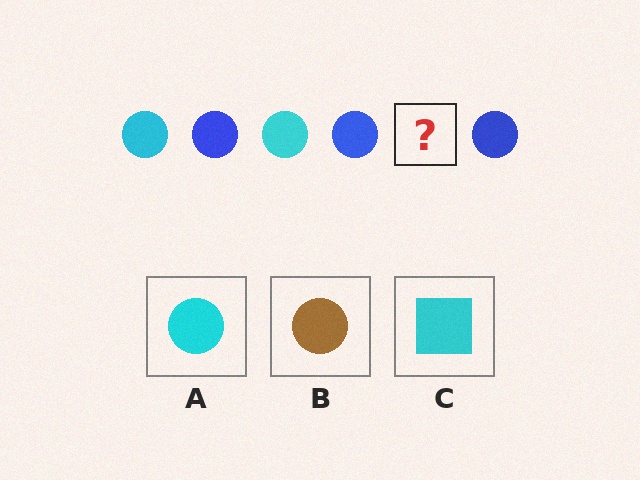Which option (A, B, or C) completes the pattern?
A.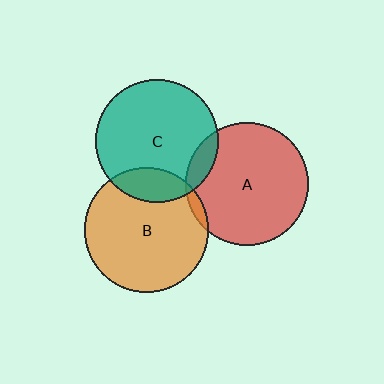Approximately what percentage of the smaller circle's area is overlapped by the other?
Approximately 15%.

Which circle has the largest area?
Circle B (orange).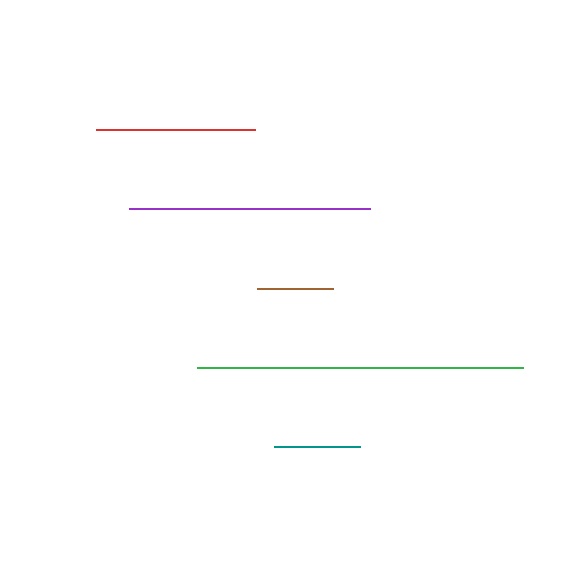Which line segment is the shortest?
The brown line is the shortest at approximately 76 pixels.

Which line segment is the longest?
The green line is the longest at approximately 326 pixels.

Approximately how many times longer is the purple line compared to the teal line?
The purple line is approximately 2.8 times the length of the teal line.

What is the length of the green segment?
The green segment is approximately 326 pixels long.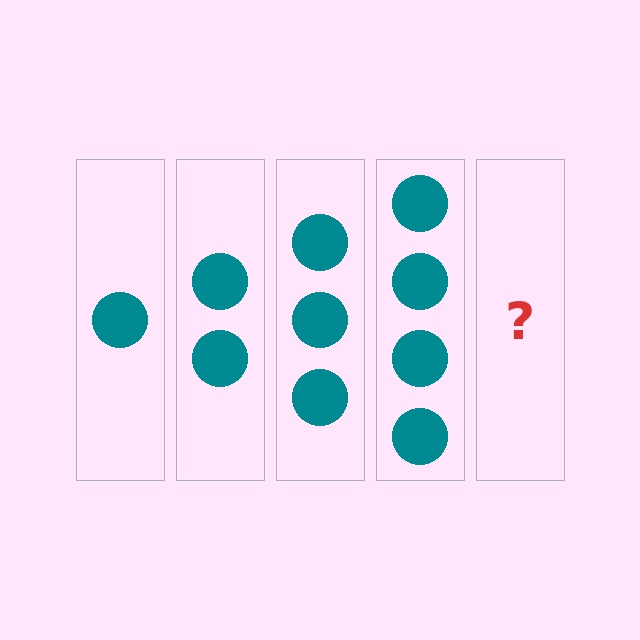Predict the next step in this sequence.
The next step is 5 circles.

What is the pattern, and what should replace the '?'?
The pattern is that each step adds one more circle. The '?' should be 5 circles.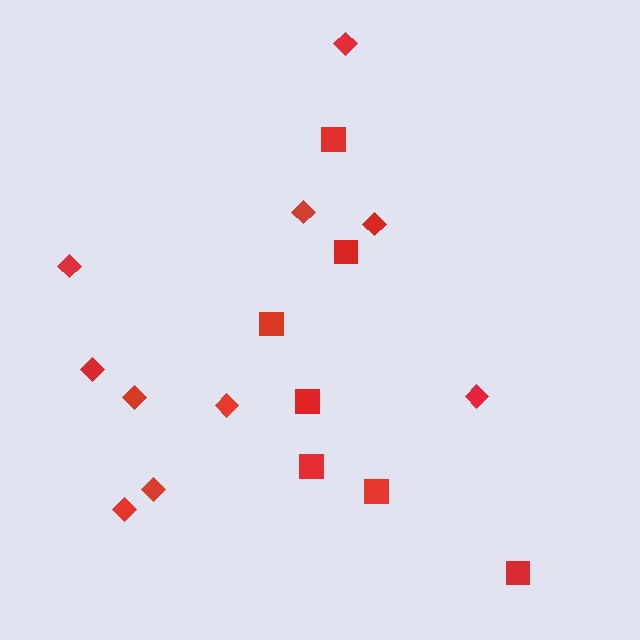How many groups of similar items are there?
There are 2 groups: one group of diamonds (10) and one group of squares (7).